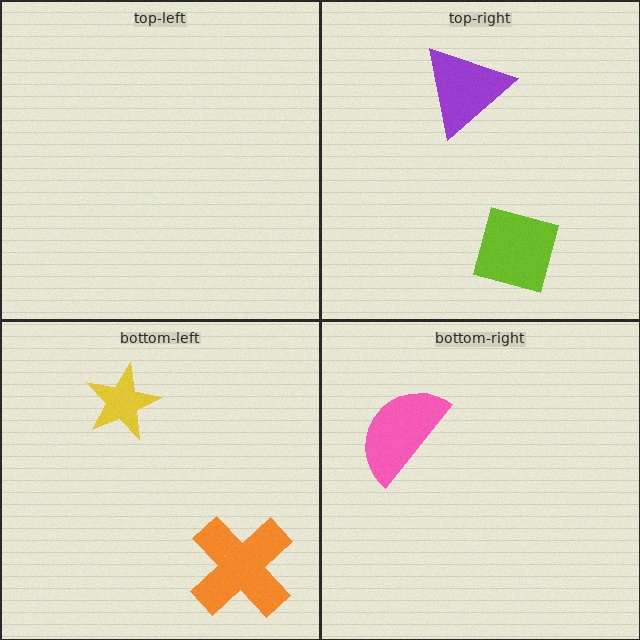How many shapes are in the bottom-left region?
2.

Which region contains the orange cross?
The bottom-left region.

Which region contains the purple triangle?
The top-right region.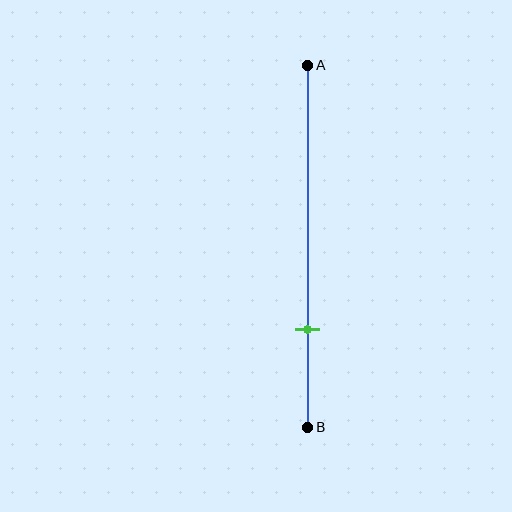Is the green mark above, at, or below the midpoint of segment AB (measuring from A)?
The green mark is below the midpoint of segment AB.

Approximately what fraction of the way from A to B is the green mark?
The green mark is approximately 75% of the way from A to B.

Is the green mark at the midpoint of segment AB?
No, the mark is at about 75% from A, not at the 50% midpoint.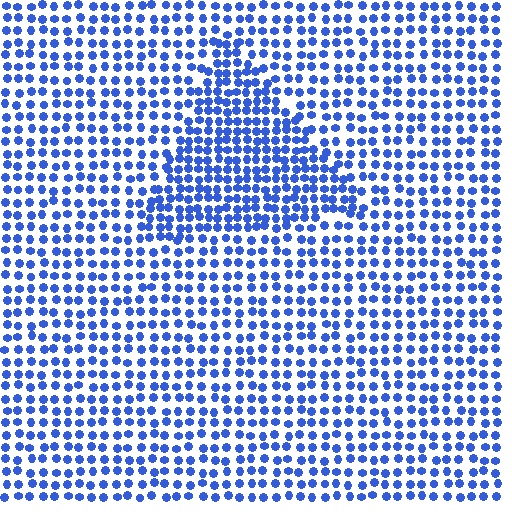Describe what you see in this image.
The image contains small blue elements arranged at two different densities. A triangle-shaped region is visible where the elements are more densely packed than the surrounding area.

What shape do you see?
I see a triangle.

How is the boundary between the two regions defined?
The boundary is defined by a change in element density (approximately 1.6x ratio). All elements are the same color, size, and shape.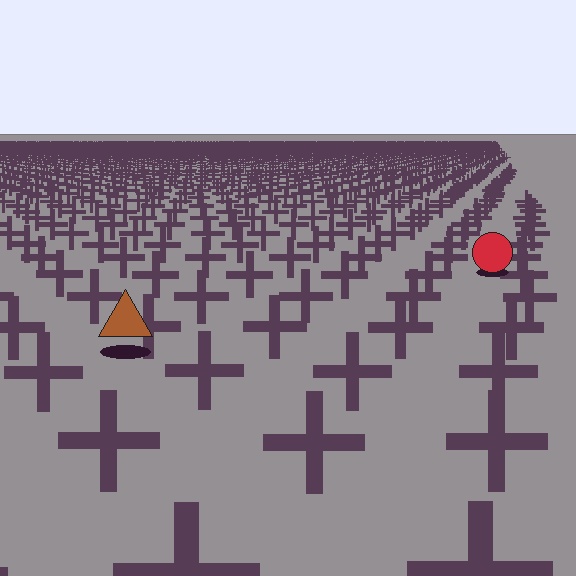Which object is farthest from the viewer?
The red circle is farthest from the viewer. It appears smaller and the ground texture around it is denser.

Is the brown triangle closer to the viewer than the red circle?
Yes. The brown triangle is closer — you can tell from the texture gradient: the ground texture is coarser near it.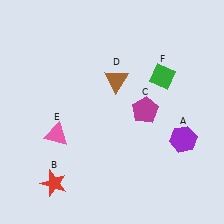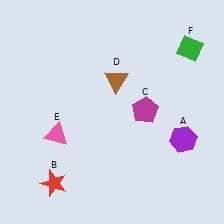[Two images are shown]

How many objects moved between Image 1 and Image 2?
1 object moved between the two images.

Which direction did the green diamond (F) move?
The green diamond (F) moved up.